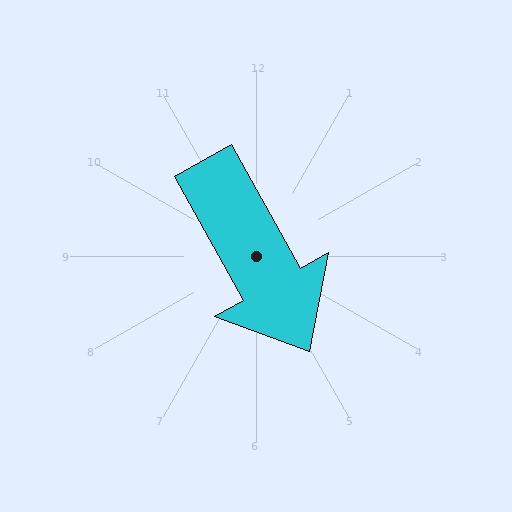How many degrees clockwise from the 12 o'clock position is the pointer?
Approximately 151 degrees.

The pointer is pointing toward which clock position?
Roughly 5 o'clock.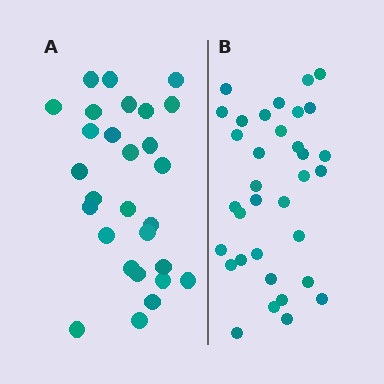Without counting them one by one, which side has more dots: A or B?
Region B (the right region) has more dots.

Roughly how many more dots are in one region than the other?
Region B has about 6 more dots than region A.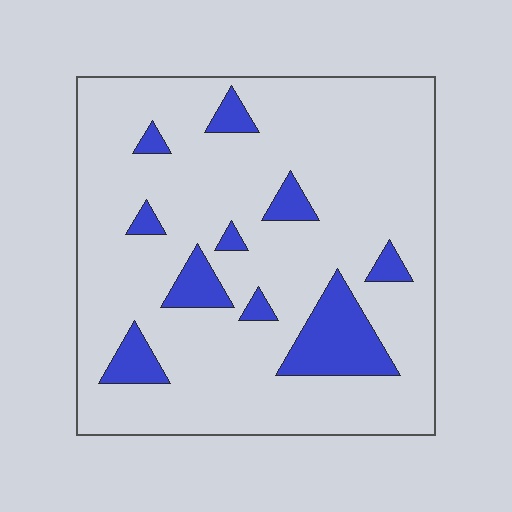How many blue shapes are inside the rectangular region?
10.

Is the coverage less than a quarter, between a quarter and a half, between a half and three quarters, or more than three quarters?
Less than a quarter.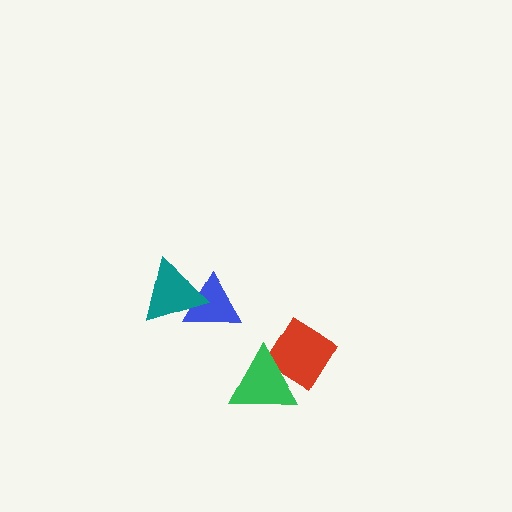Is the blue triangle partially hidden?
Yes, it is partially covered by another shape.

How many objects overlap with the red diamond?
1 object overlaps with the red diamond.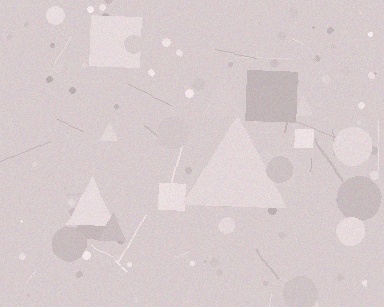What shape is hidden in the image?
A triangle is hidden in the image.